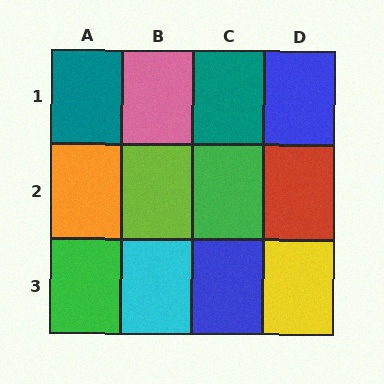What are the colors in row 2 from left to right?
Orange, lime, green, red.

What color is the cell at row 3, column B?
Cyan.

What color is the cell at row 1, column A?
Teal.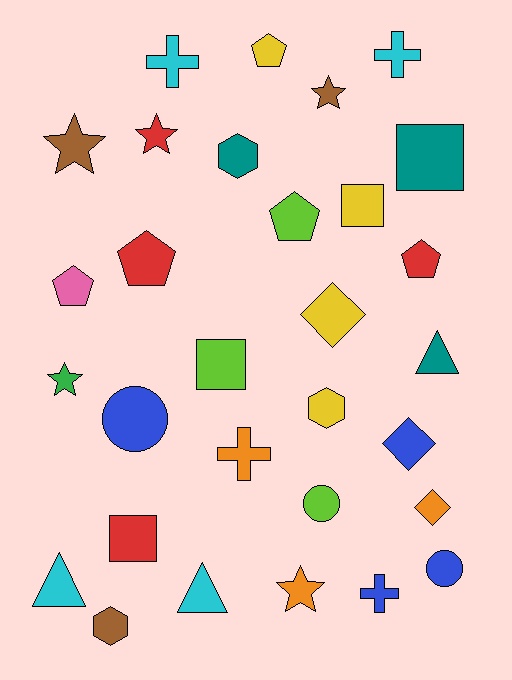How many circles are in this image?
There are 3 circles.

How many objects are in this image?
There are 30 objects.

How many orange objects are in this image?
There are 3 orange objects.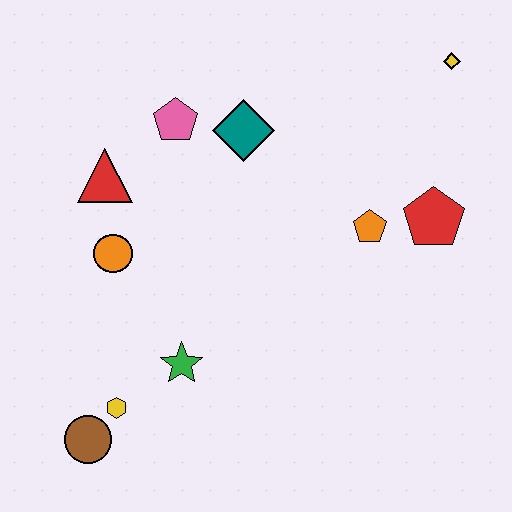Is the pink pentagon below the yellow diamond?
Yes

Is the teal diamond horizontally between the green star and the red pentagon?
Yes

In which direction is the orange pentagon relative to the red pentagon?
The orange pentagon is to the left of the red pentagon.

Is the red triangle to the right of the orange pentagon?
No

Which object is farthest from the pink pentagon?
The brown circle is farthest from the pink pentagon.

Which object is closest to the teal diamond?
The pink pentagon is closest to the teal diamond.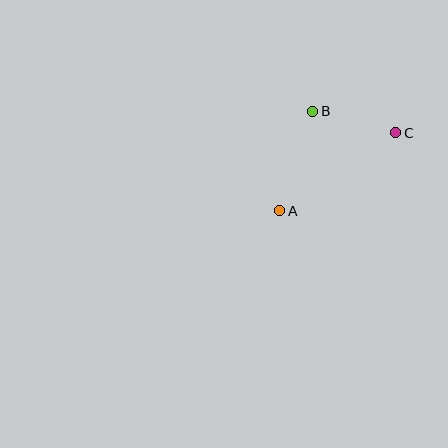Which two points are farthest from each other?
Points A and C are farthest from each other.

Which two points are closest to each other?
Points B and C are closest to each other.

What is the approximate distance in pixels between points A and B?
The distance between A and B is approximately 105 pixels.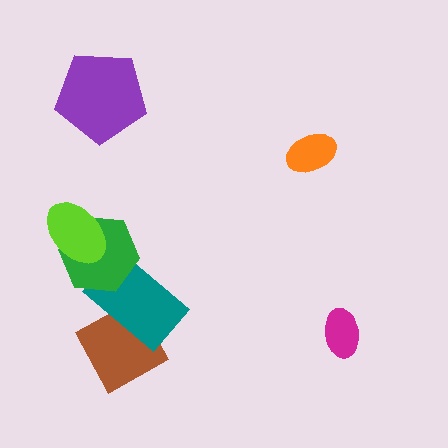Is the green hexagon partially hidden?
Yes, it is partially covered by another shape.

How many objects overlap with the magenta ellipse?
0 objects overlap with the magenta ellipse.